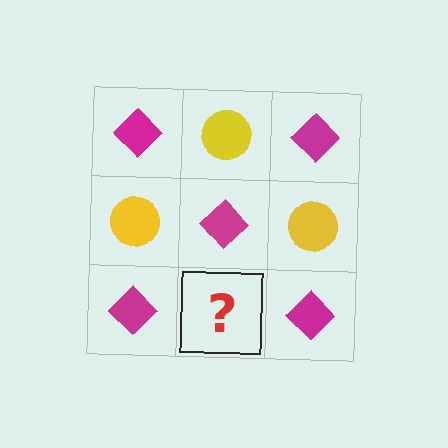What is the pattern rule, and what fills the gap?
The rule is that it alternates magenta diamond and yellow circle in a checkerboard pattern. The gap should be filled with a yellow circle.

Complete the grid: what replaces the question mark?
The question mark should be replaced with a yellow circle.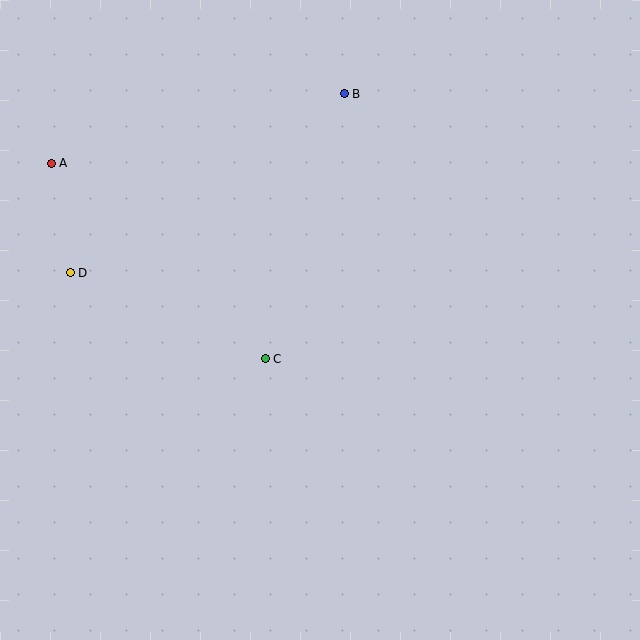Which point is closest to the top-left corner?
Point A is closest to the top-left corner.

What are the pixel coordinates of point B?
Point B is at (344, 94).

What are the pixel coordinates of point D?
Point D is at (70, 273).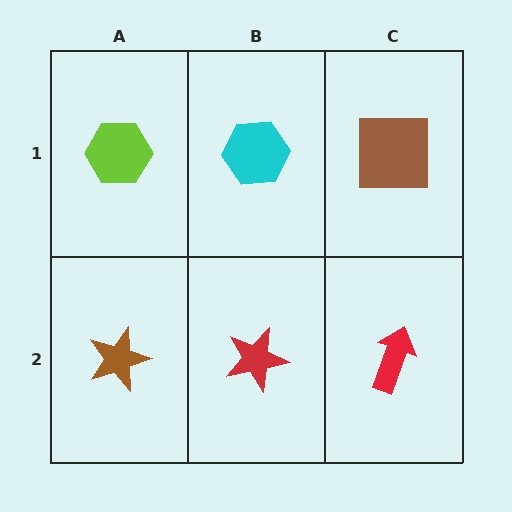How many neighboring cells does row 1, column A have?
2.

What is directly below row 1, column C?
A red arrow.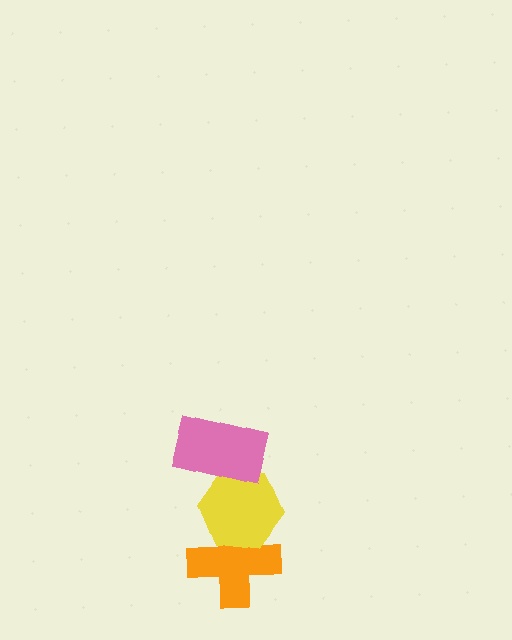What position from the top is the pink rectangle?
The pink rectangle is 1st from the top.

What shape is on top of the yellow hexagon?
The pink rectangle is on top of the yellow hexagon.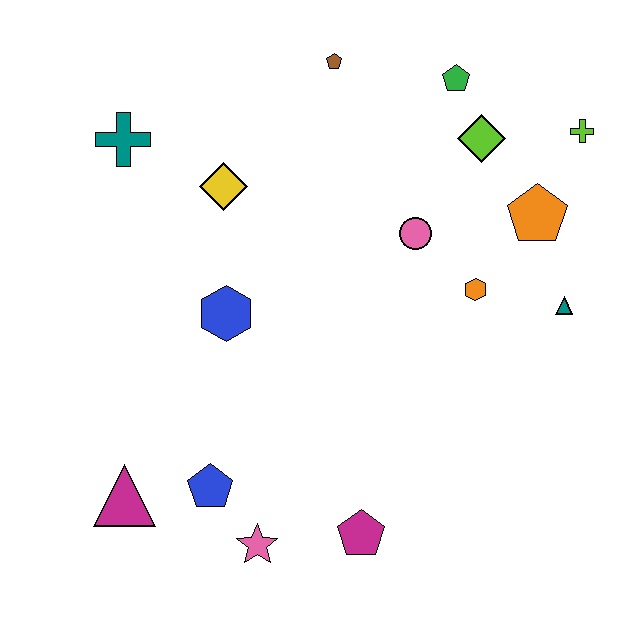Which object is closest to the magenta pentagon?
The pink star is closest to the magenta pentagon.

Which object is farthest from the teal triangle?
The magenta triangle is farthest from the teal triangle.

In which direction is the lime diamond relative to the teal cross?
The lime diamond is to the right of the teal cross.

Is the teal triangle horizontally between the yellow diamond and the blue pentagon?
No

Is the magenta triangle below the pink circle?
Yes